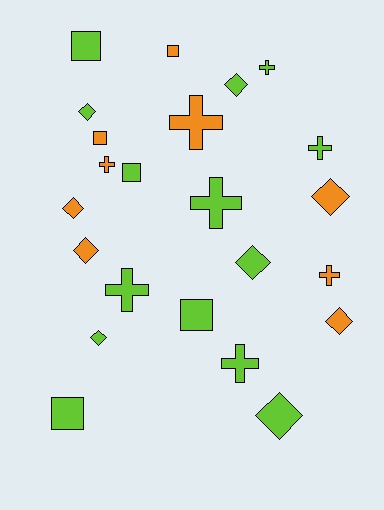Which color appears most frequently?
Lime, with 14 objects.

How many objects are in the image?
There are 23 objects.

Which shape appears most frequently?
Diamond, with 9 objects.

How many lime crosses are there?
There are 5 lime crosses.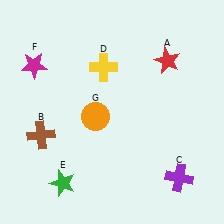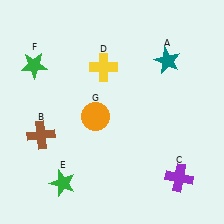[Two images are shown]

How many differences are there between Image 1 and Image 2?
There are 2 differences between the two images.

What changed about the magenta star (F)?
In Image 1, F is magenta. In Image 2, it changed to green.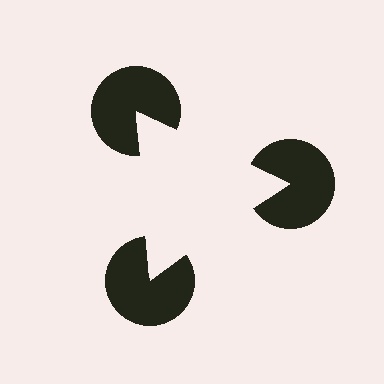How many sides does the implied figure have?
3 sides.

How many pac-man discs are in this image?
There are 3 — one at each vertex of the illusory triangle.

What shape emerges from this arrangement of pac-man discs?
An illusory triangle — its edges are inferred from the aligned wedge cuts in the pac-man discs, not physically drawn.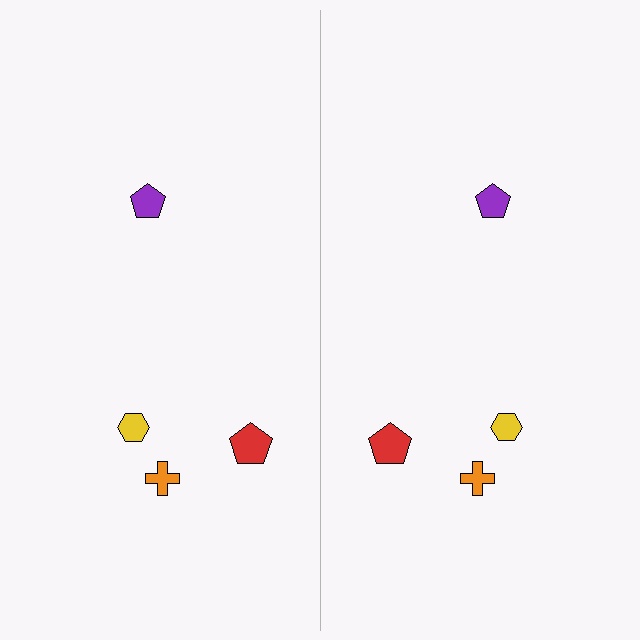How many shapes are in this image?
There are 8 shapes in this image.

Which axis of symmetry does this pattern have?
The pattern has a vertical axis of symmetry running through the center of the image.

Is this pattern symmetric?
Yes, this pattern has bilateral (reflection) symmetry.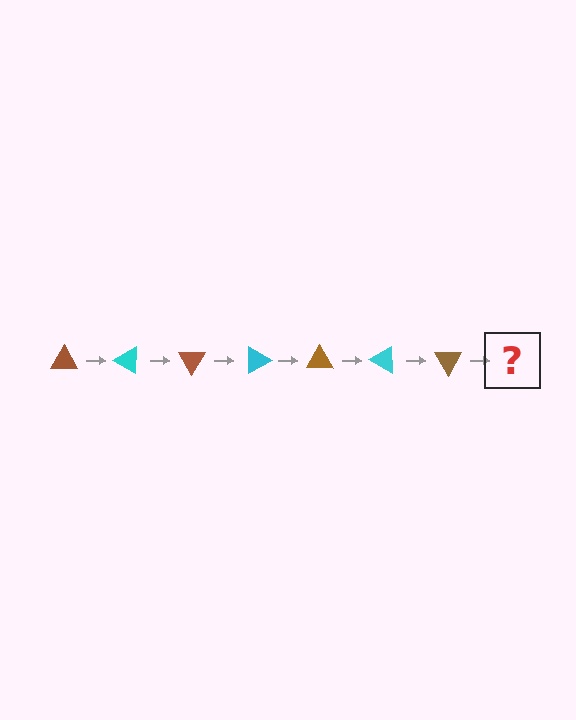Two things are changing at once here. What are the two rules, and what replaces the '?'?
The two rules are that it rotates 30 degrees each step and the color cycles through brown and cyan. The '?' should be a cyan triangle, rotated 210 degrees from the start.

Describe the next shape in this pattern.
It should be a cyan triangle, rotated 210 degrees from the start.